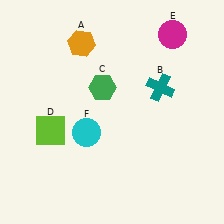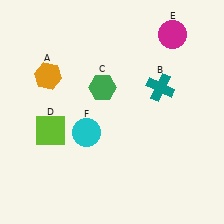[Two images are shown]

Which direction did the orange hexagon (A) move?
The orange hexagon (A) moved left.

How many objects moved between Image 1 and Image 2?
1 object moved between the two images.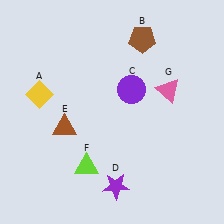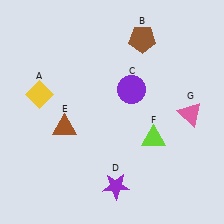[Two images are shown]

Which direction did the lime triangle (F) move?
The lime triangle (F) moved right.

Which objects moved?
The objects that moved are: the lime triangle (F), the pink triangle (G).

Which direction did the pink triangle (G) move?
The pink triangle (G) moved down.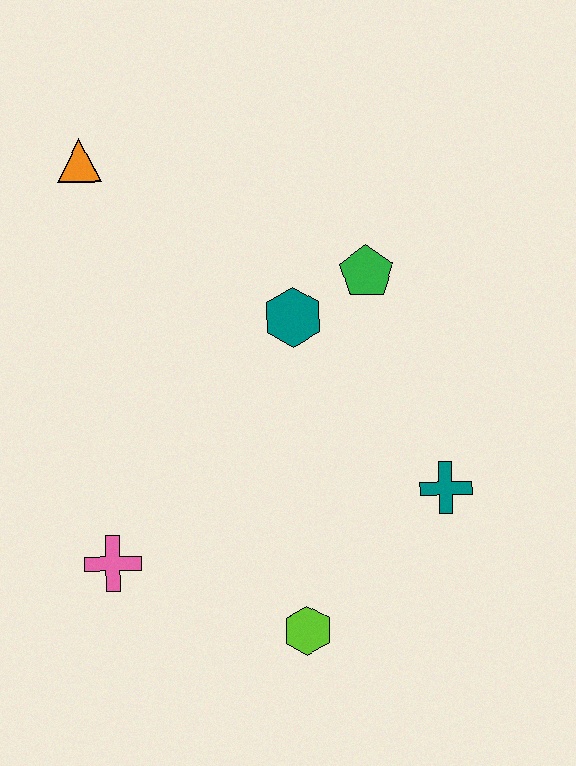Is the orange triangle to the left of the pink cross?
Yes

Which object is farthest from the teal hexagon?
The lime hexagon is farthest from the teal hexagon.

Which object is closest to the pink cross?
The lime hexagon is closest to the pink cross.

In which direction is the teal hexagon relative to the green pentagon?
The teal hexagon is to the left of the green pentagon.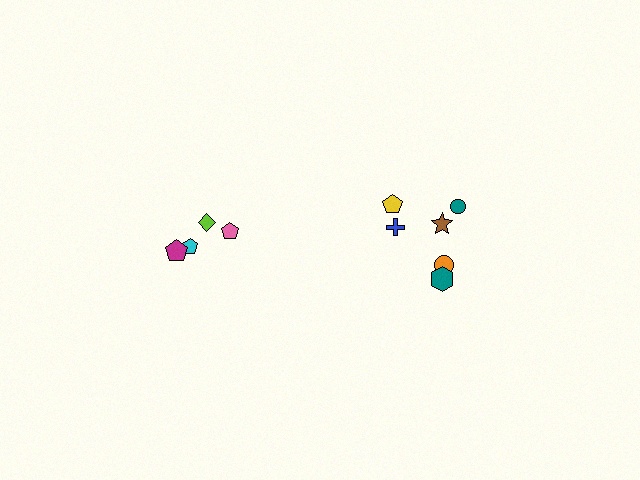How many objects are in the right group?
There are 6 objects.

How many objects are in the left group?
There are 4 objects.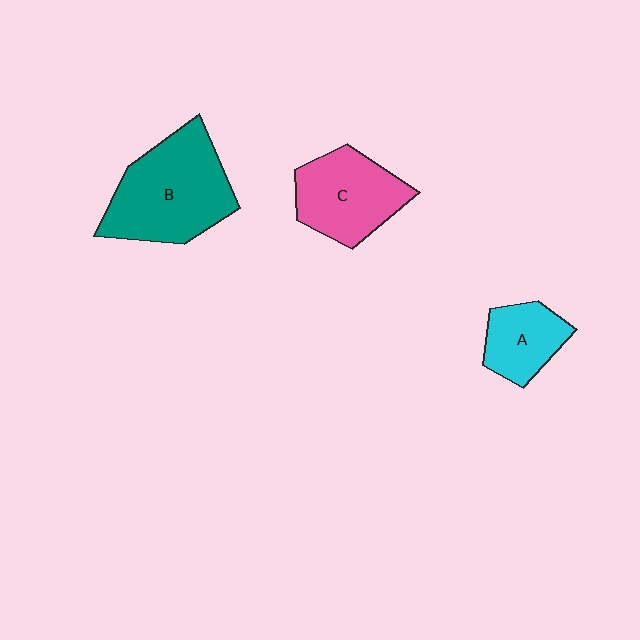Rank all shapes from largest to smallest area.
From largest to smallest: B (teal), C (pink), A (cyan).